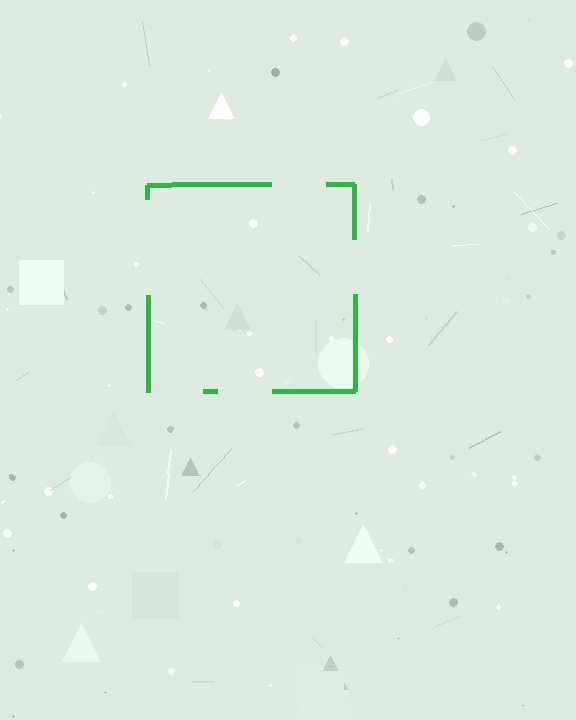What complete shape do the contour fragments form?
The contour fragments form a square.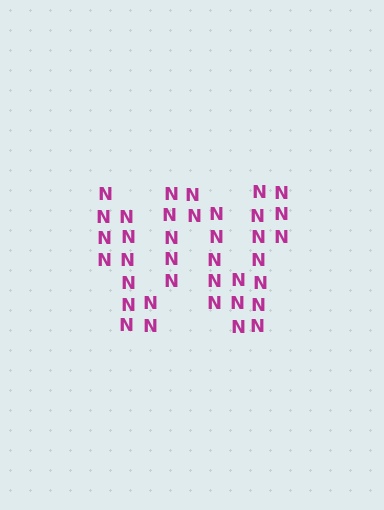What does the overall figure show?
The overall figure shows the letter W.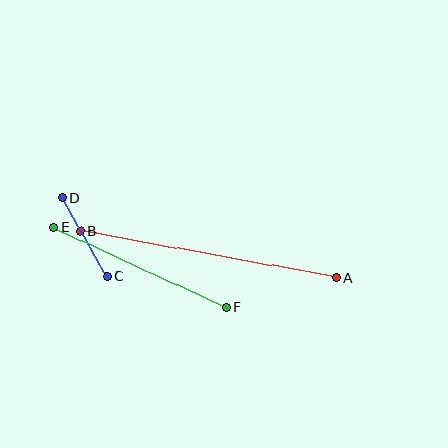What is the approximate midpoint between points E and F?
The midpoint is at approximately (140, 267) pixels.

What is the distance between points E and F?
The distance is approximately 190 pixels.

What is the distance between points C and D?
The distance is approximately 91 pixels.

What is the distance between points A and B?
The distance is approximately 260 pixels.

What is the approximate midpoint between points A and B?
The midpoint is at approximately (208, 254) pixels.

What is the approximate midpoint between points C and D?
The midpoint is at approximately (85, 237) pixels.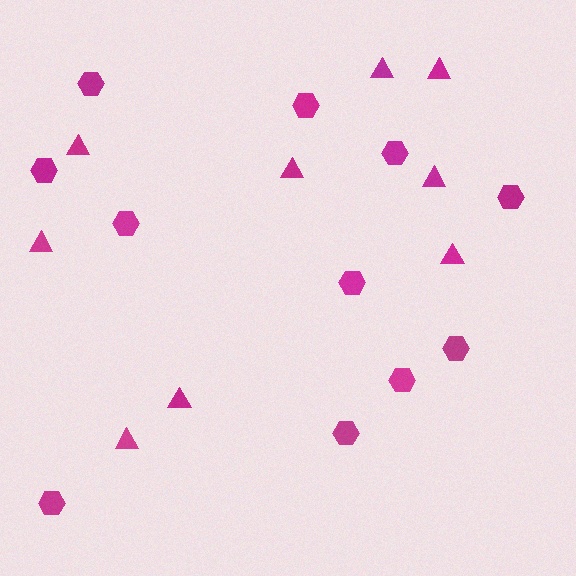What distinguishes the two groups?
There are 2 groups: one group of triangles (9) and one group of hexagons (11).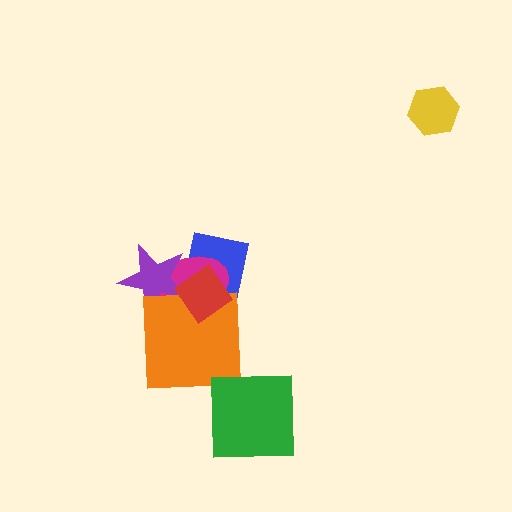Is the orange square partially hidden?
Yes, it is partially covered by another shape.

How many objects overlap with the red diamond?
4 objects overlap with the red diamond.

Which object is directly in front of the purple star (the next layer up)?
The orange square is directly in front of the purple star.